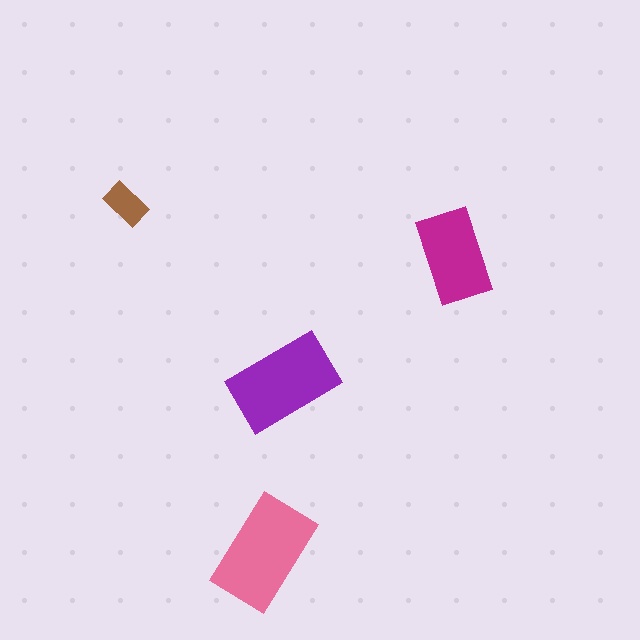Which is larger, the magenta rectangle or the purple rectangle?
The purple one.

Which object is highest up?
The brown rectangle is topmost.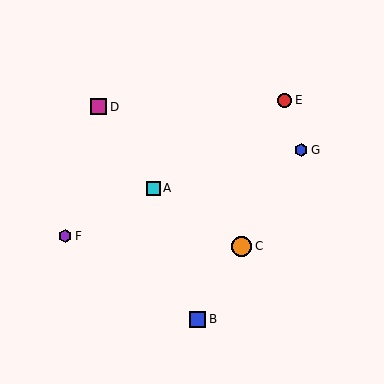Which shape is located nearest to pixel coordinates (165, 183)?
The cyan square (labeled A) at (153, 188) is nearest to that location.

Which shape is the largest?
The orange circle (labeled C) is the largest.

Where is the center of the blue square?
The center of the blue square is at (197, 319).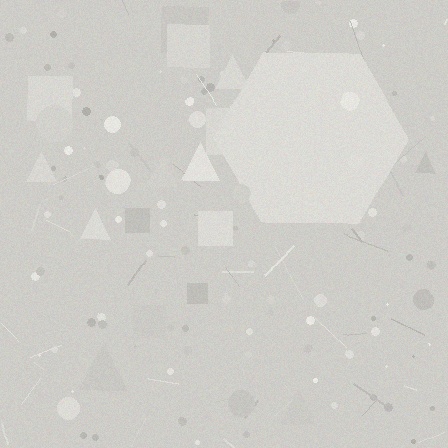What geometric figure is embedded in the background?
A hexagon is embedded in the background.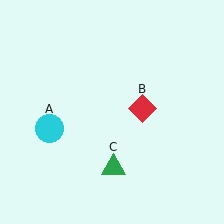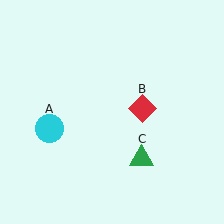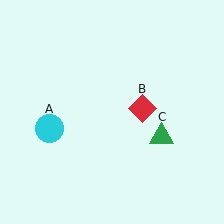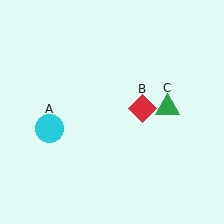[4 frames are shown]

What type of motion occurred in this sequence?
The green triangle (object C) rotated counterclockwise around the center of the scene.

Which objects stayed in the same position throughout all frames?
Cyan circle (object A) and red diamond (object B) remained stationary.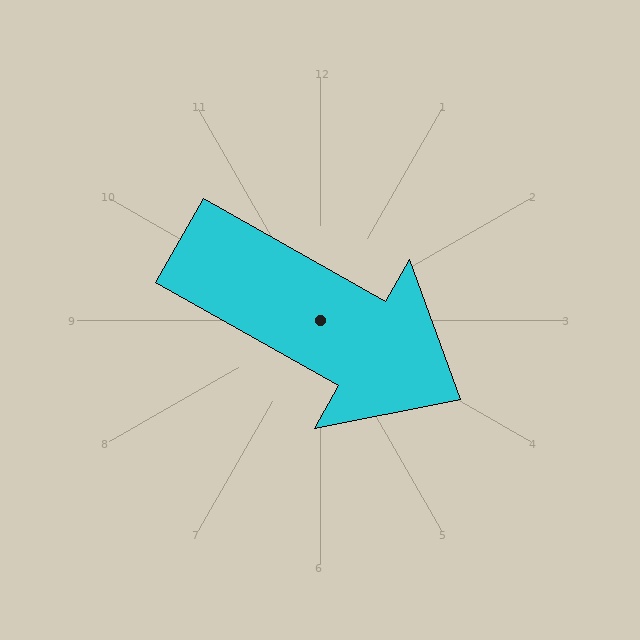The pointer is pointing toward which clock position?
Roughly 4 o'clock.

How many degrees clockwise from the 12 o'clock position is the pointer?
Approximately 119 degrees.